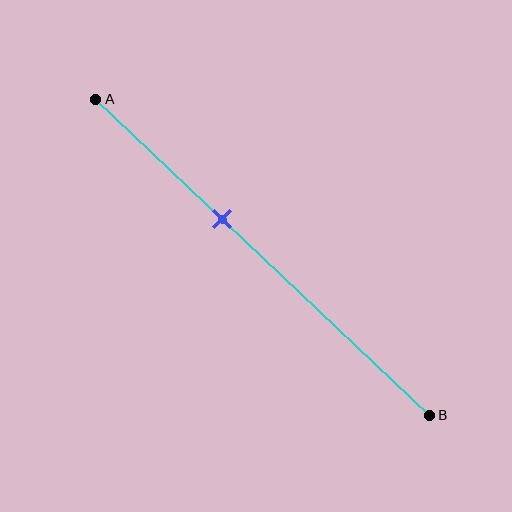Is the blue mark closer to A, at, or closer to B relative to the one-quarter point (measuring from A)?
The blue mark is closer to point B than the one-quarter point of segment AB.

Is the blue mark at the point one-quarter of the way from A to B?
No, the mark is at about 40% from A, not at the 25% one-quarter point.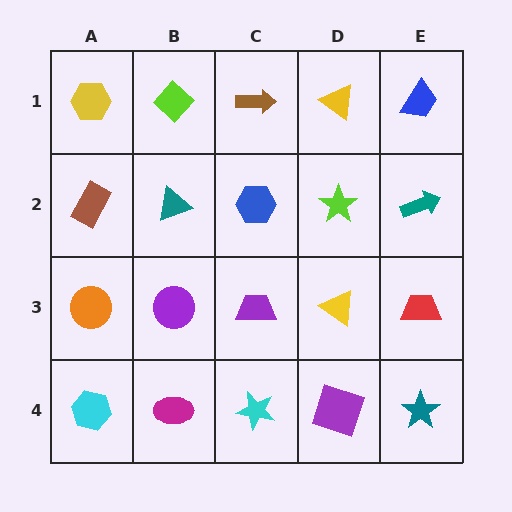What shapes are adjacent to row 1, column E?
A teal arrow (row 2, column E), a yellow triangle (row 1, column D).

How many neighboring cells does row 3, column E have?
3.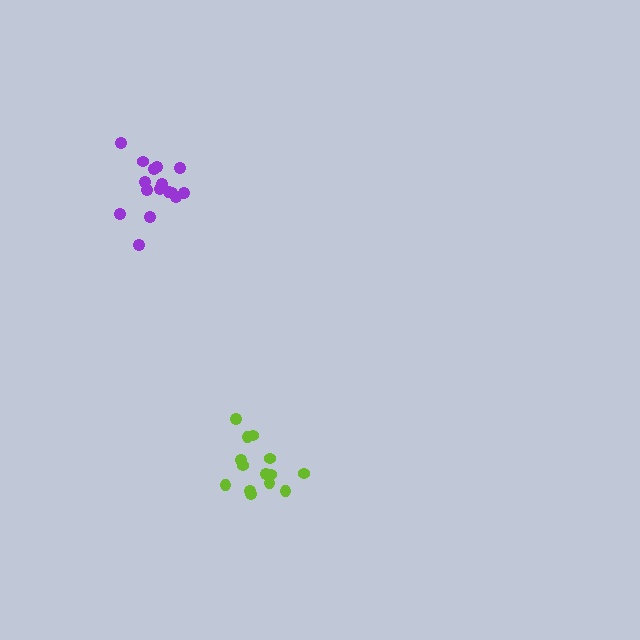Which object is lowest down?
The lime cluster is bottommost.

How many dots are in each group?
Group 1: 14 dots, Group 2: 16 dots (30 total).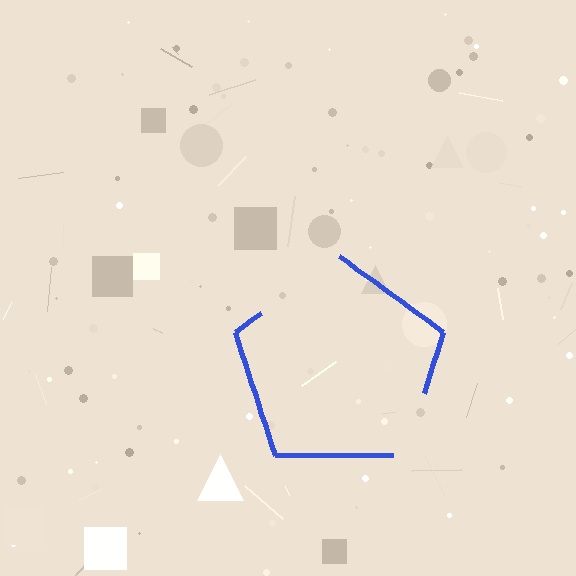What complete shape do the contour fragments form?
The contour fragments form a pentagon.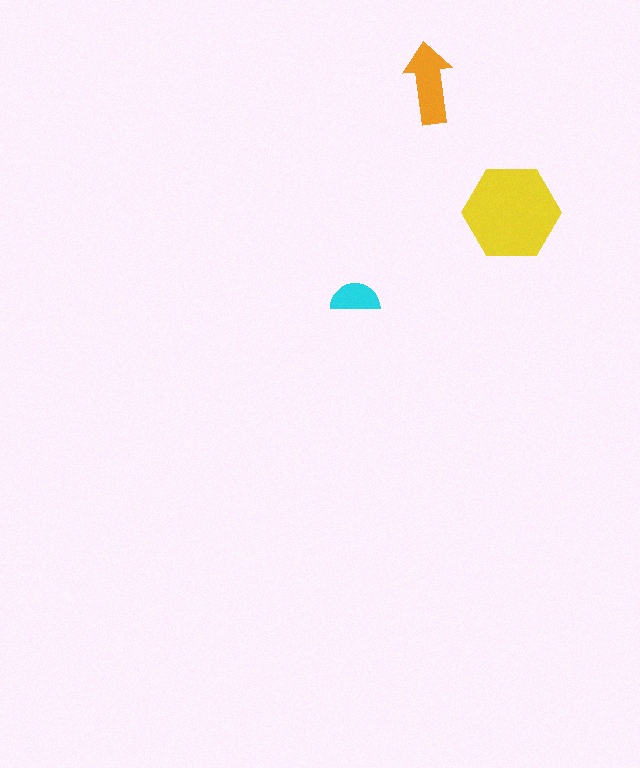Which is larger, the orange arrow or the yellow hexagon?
The yellow hexagon.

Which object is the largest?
The yellow hexagon.